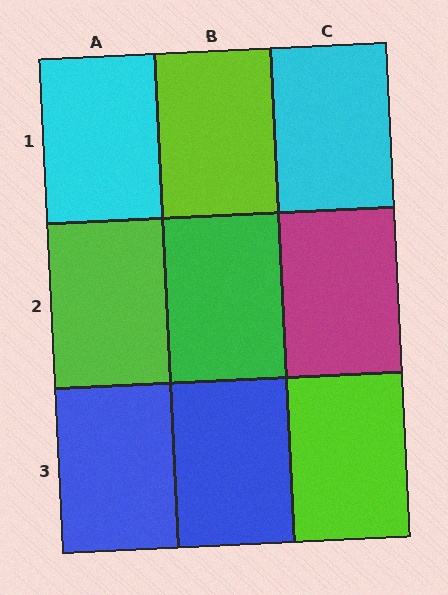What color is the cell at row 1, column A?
Cyan.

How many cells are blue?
2 cells are blue.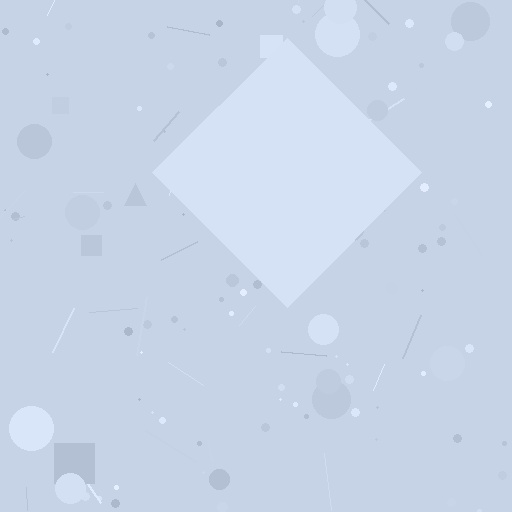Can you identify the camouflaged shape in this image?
The camouflaged shape is a diamond.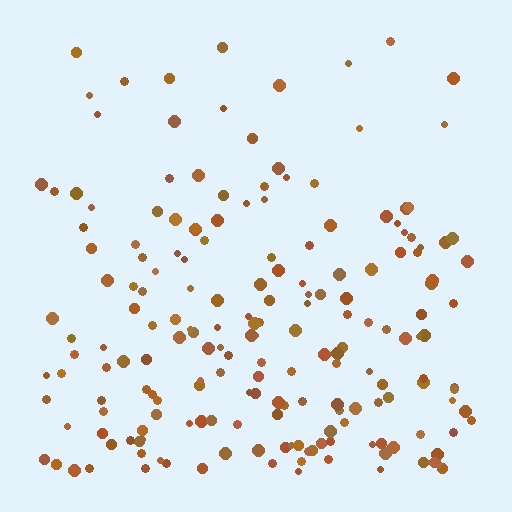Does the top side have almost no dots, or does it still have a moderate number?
Still a moderate number, just noticeably fewer than the bottom.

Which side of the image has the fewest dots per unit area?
The top.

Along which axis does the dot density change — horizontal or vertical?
Vertical.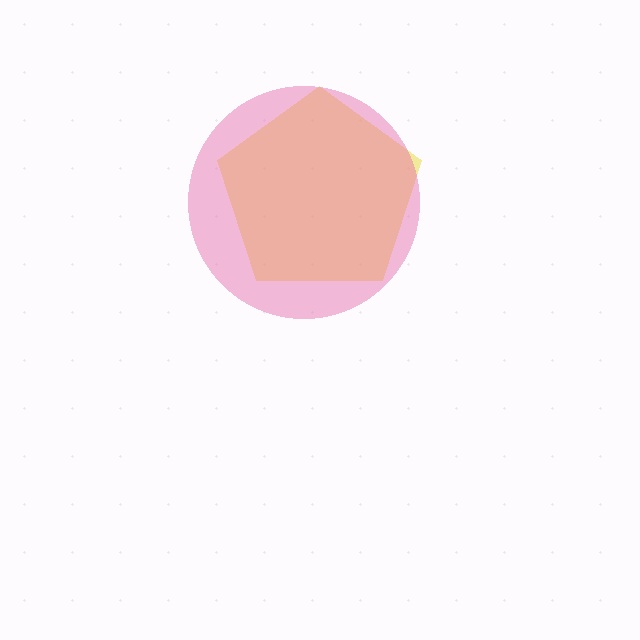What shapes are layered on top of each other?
The layered shapes are: a yellow pentagon, a pink circle.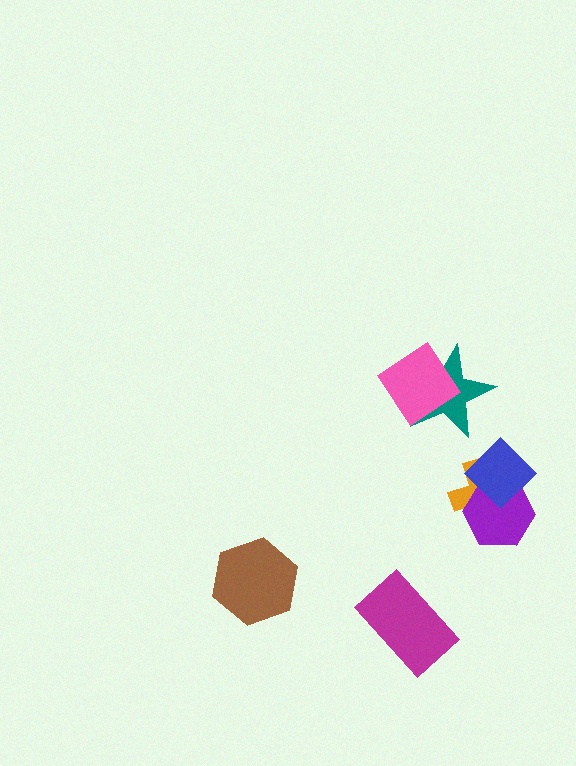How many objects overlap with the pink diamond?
1 object overlaps with the pink diamond.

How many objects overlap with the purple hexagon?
2 objects overlap with the purple hexagon.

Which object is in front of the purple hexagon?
The blue diamond is in front of the purple hexagon.